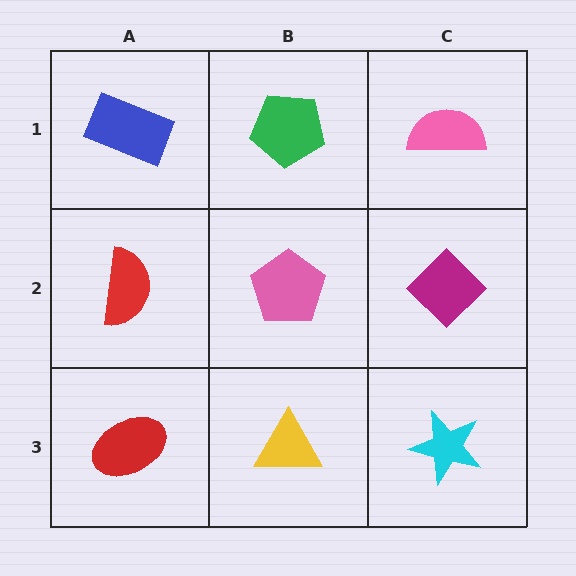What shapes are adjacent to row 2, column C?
A pink semicircle (row 1, column C), a cyan star (row 3, column C), a pink pentagon (row 2, column B).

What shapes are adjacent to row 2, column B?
A green pentagon (row 1, column B), a yellow triangle (row 3, column B), a red semicircle (row 2, column A), a magenta diamond (row 2, column C).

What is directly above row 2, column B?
A green pentagon.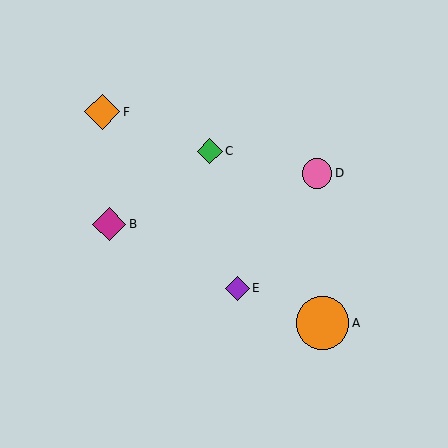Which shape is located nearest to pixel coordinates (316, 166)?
The pink circle (labeled D) at (317, 173) is nearest to that location.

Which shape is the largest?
The orange circle (labeled A) is the largest.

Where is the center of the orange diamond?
The center of the orange diamond is at (102, 112).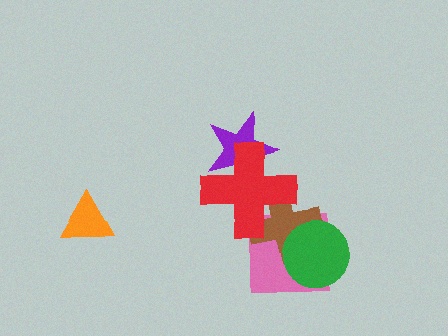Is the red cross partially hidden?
No, no other shape covers it.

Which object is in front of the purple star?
The red cross is in front of the purple star.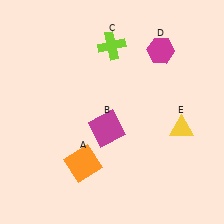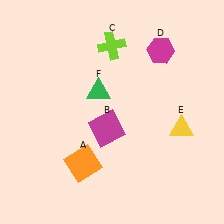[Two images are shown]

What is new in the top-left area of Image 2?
A green triangle (F) was added in the top-left area of Image 2.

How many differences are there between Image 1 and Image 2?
There is 1 difference between the two images.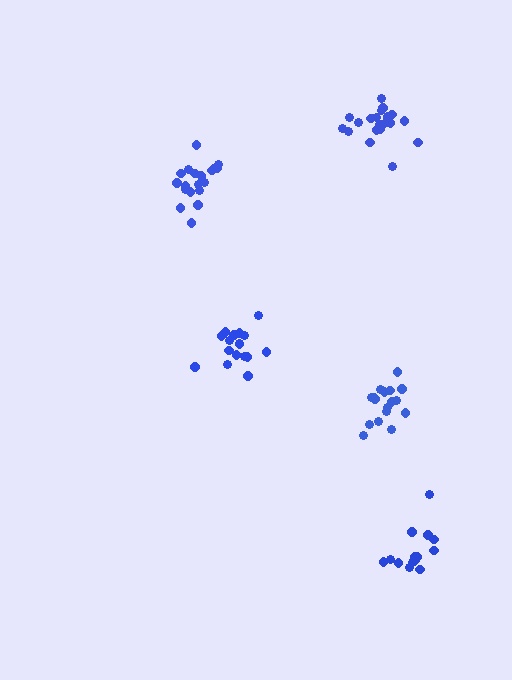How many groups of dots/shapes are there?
There are 5 groups.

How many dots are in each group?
Group 1: 20 dots, Group 2: 17 dots, Group 3: 14 dots, Group 4: 20 dots, Group 5: 17 dots (88 total).